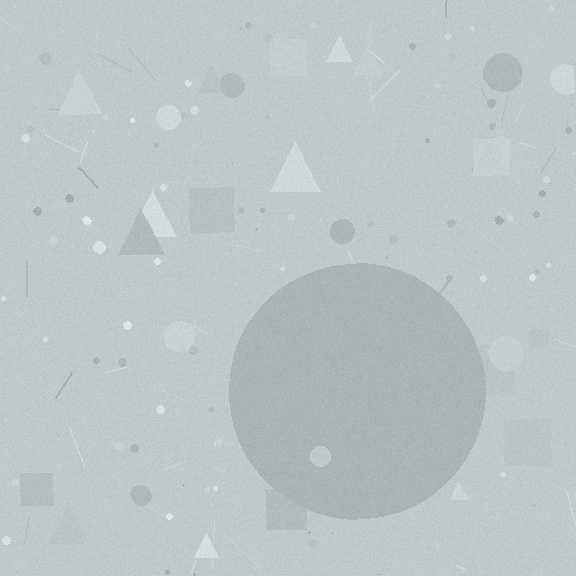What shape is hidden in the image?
A circle is hidden in the image.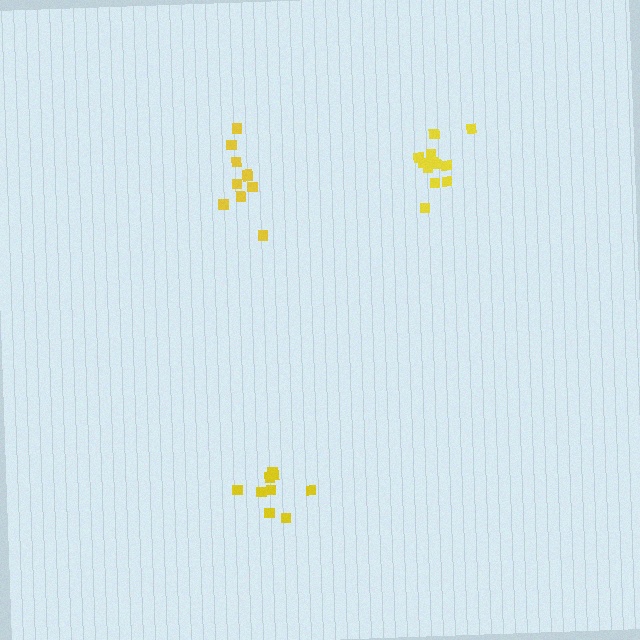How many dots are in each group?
Group 1: 10 dots, Group 2: 12 dots, Group 3: 9 dots (31 total).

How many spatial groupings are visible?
There are 3 spatial groupings.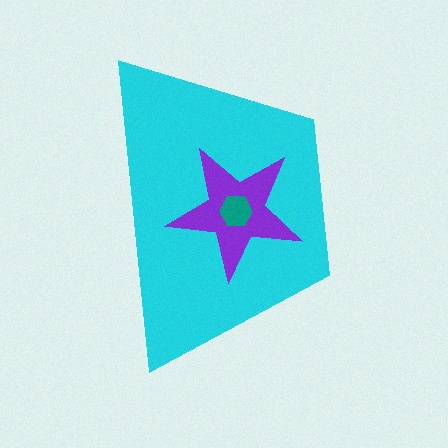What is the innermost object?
The teal hexagon.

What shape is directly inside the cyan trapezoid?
The purple star.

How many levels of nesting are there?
3.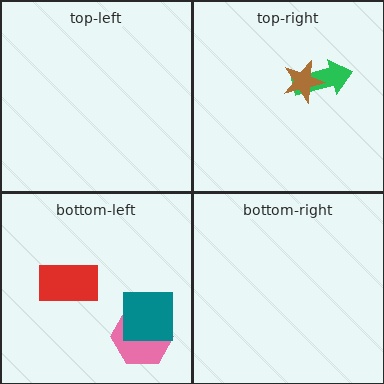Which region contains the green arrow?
The top-right region.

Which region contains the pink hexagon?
The bottom-left region.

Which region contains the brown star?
The top-right region.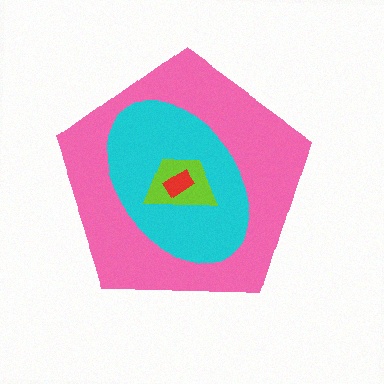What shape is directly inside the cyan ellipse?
The lime trapezoid.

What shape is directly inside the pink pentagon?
The cyan ellipse.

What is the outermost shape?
The pink pentagon.